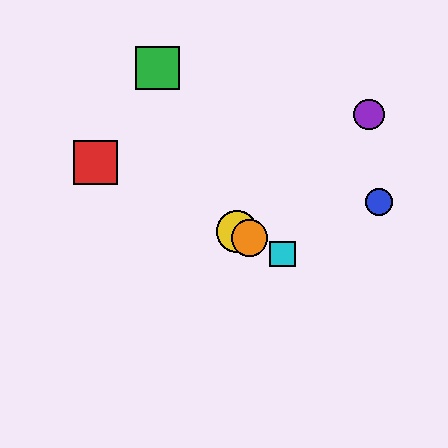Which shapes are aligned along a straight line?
The red square, the yellow circle, the orange circle, the cyan square are aligned along a straight line.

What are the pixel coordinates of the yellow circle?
The yellow circle is at (237, 232).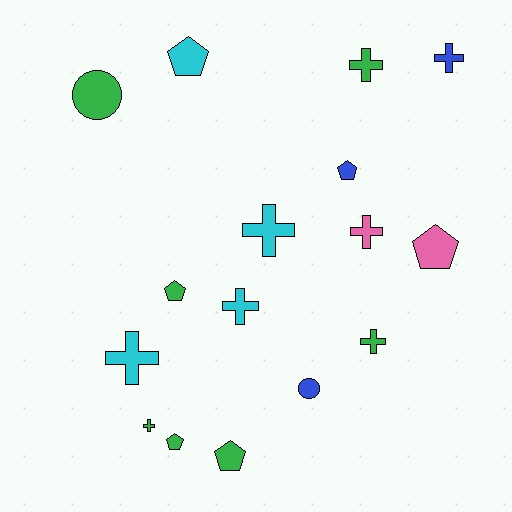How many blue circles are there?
There is 1 blue circle.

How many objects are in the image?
There are 16 objects.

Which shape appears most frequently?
Cross, with 8 objects.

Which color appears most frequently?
Green, with 7 objects.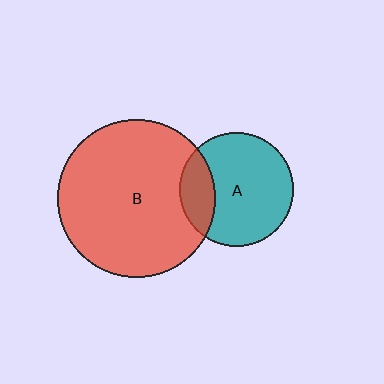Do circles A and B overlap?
Yes.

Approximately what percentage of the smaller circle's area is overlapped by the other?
Approximately 20%.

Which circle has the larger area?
Circle B (red).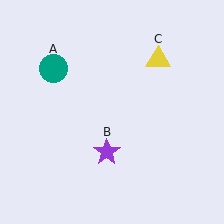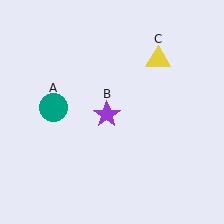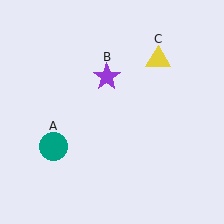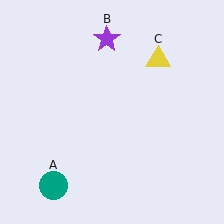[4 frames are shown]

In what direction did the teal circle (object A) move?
The teal circle (object A) moved down.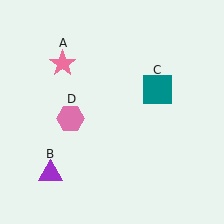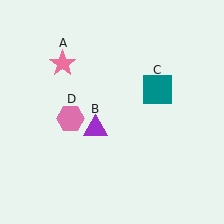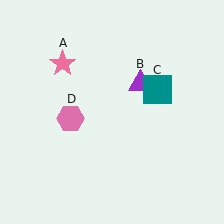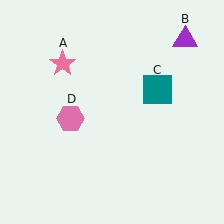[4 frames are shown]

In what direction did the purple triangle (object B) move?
The purple triangle (object B) moved up and to the right.